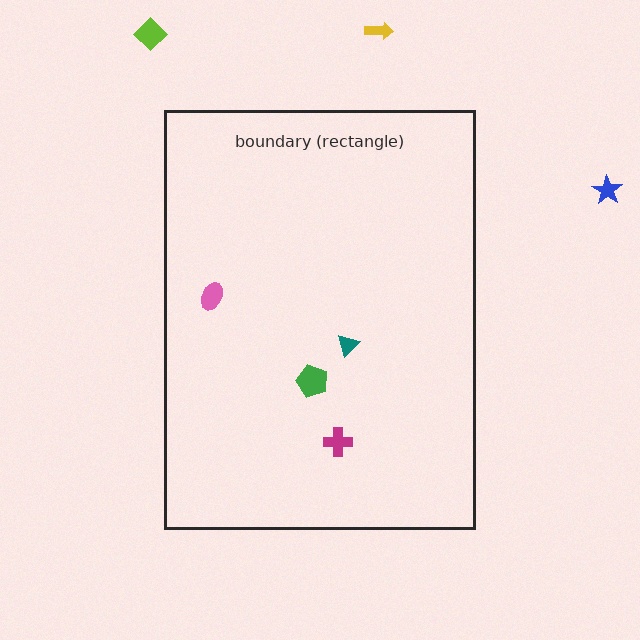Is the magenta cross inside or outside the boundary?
Inside.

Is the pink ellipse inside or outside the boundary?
Inside.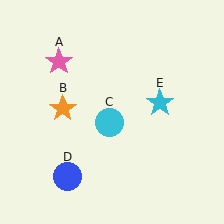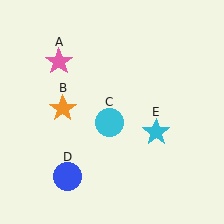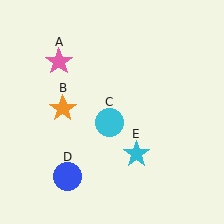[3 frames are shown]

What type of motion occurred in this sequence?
The cyan star (object E) rotated clockwise around the center of the scene.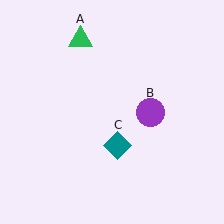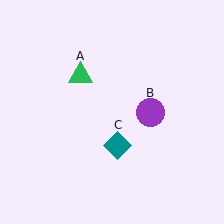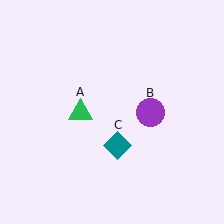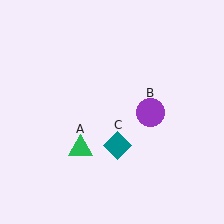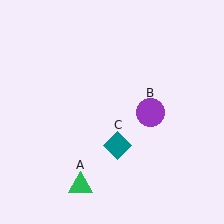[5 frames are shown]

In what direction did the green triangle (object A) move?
The green triangle (object A) moved down.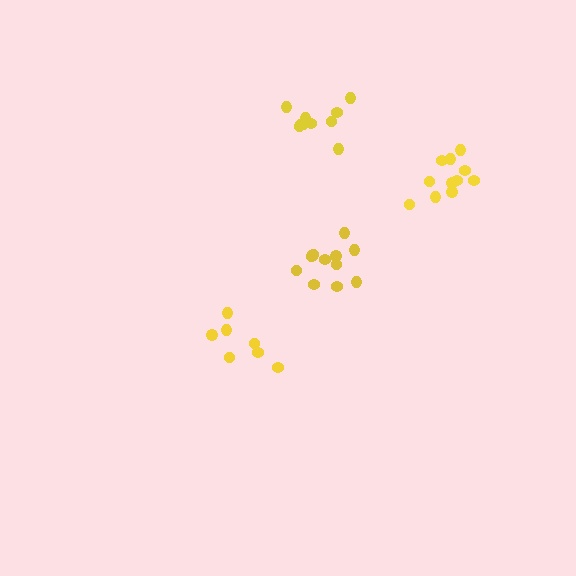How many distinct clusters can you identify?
There are 4 distinct clusters.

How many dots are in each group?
Group 1: 12 dots, Group 2: 10 dots, Group 3: 11 dots, Group 4: 7 dots (40 total).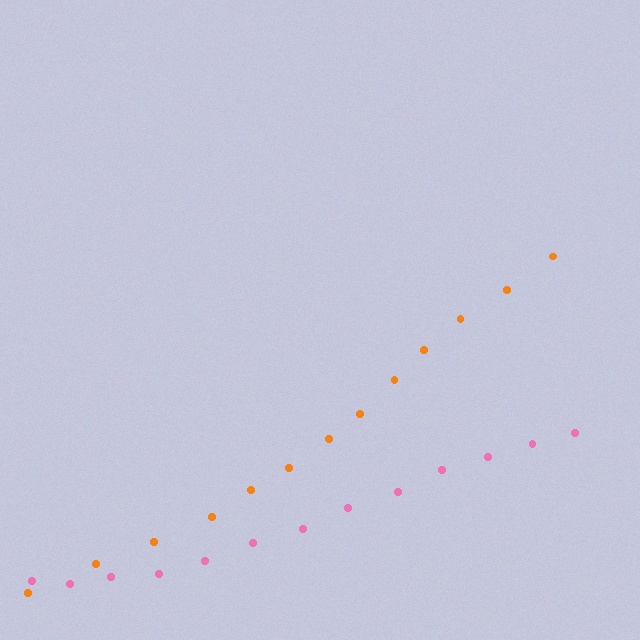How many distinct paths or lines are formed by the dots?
There are 2 distinct paths.